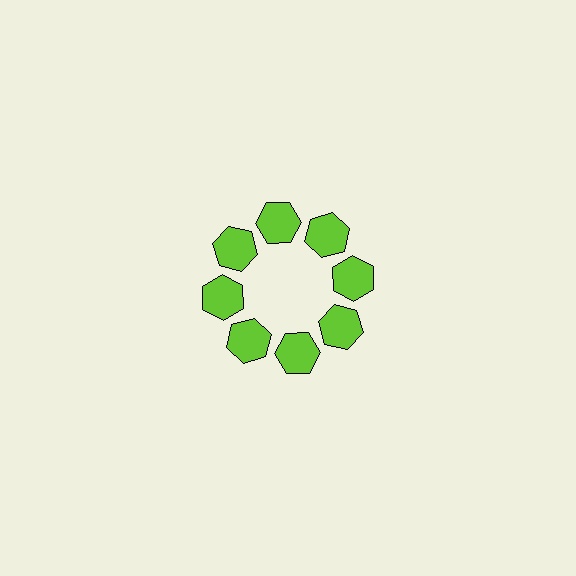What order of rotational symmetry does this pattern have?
This pattern has 8-fold rotational symmetry.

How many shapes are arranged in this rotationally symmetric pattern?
There are 8 shapes, arranged in 8 groups of 1.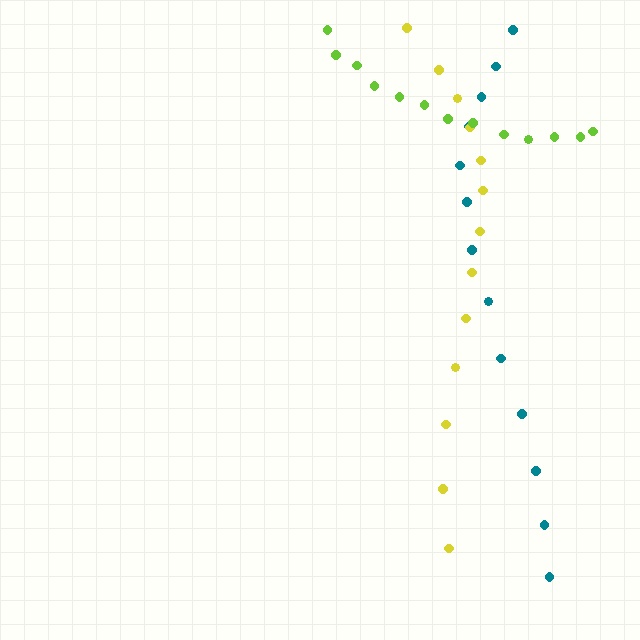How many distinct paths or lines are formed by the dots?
There are 3 distinct paths.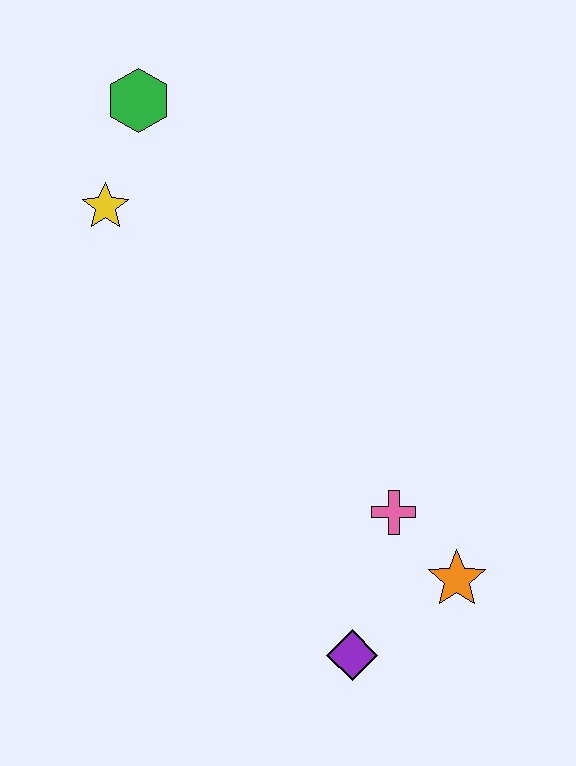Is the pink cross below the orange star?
No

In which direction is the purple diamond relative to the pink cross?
The purple diamond is below the pink cross.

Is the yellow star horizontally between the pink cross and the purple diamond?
No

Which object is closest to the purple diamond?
The orange star is closest to the purple diamond.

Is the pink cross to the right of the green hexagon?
Yes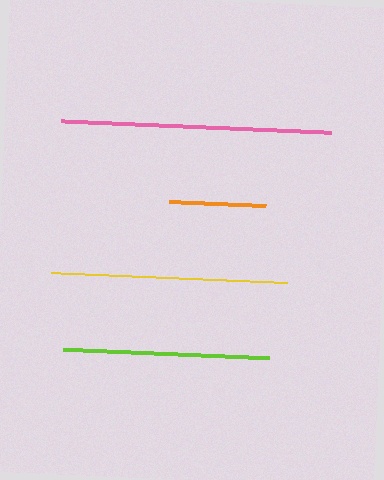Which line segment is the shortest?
The orange line is the shortest at approximately 97 pixels.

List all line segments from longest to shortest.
From longest to shortest: pink, yellow, lime, orange.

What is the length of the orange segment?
The orange segment is approximately 97 pixels long.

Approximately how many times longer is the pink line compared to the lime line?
The pink line is approximately 1.3 times the length of the lime line.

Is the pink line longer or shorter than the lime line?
The pink line is longer than the lime line.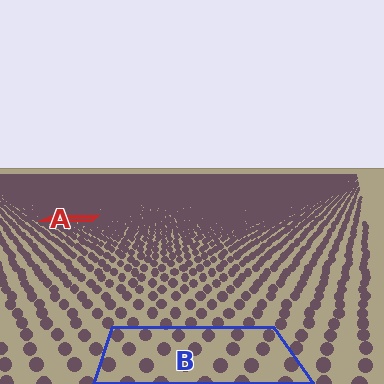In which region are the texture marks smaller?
The texture marks are smaller in region A, because it is farther away.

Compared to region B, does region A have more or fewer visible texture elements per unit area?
Region A has more texture elements per unit area — they are packed more densely because it is farther away.